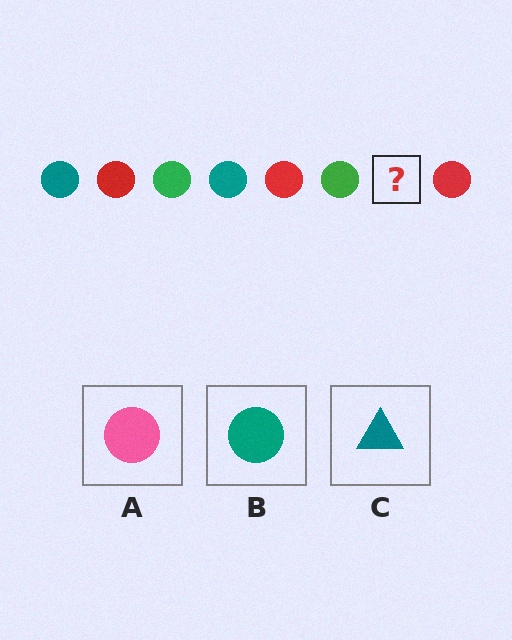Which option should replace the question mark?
Option B.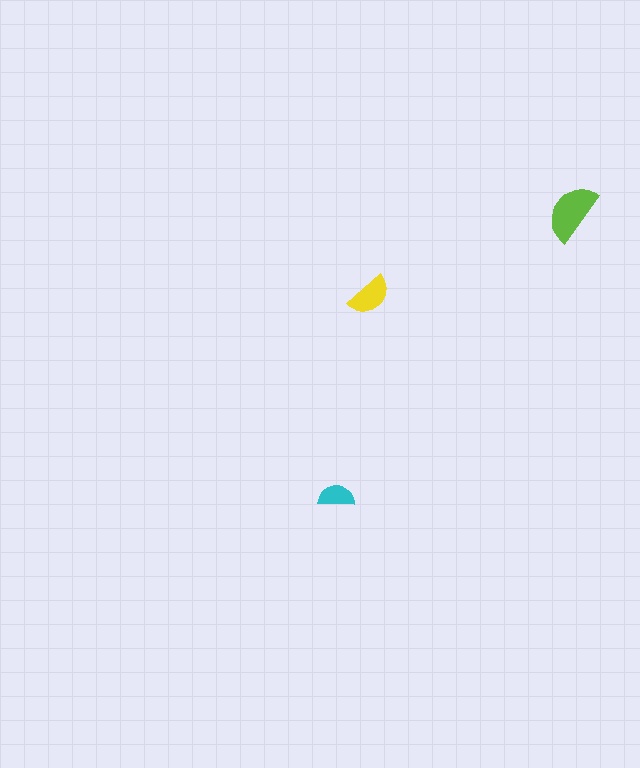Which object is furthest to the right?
The lime semicircle is rightmost.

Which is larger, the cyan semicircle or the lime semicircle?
The lime one.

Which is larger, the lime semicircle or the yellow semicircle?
The lime one.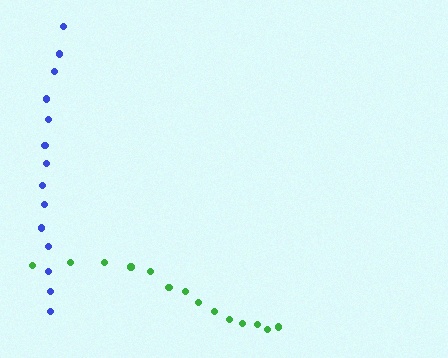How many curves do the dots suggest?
There are 2 distinct paths.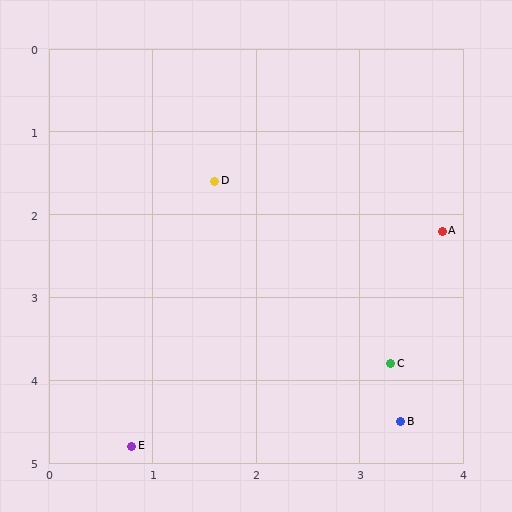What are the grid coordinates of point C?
Point C is at approximately (3.3, 3.8).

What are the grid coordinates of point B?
Point B is at approximately (3.4, 4.5).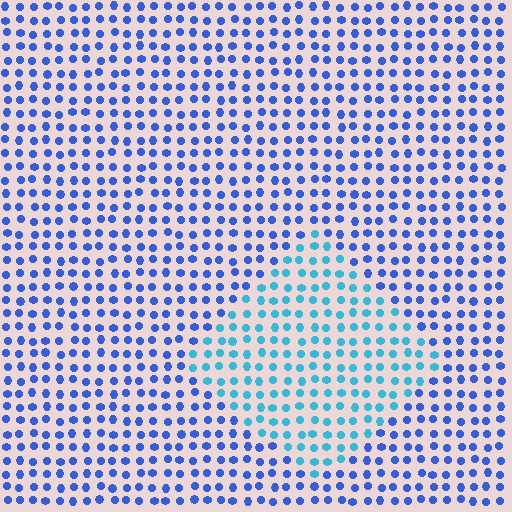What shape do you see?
I see a diamond.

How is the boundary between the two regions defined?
The boundary is defined purely by a slight shift in hue (about 36 degrees). Spacing, size, and orientation are identical on both sides.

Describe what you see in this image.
The image is filled with small blue elements in a uniform arrangement. A diamond-shaped region is visible where the elements are tinted to a slightly different hue, forming a subtle color boundary.